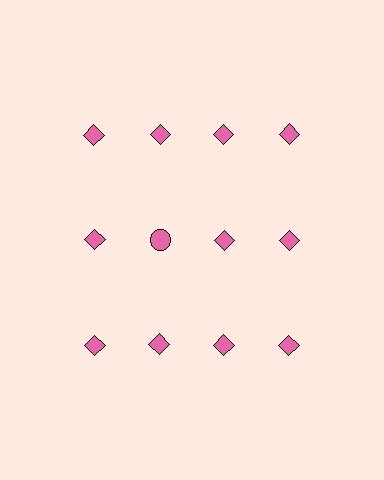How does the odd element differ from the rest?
It has a different shape: circle instead of diamond.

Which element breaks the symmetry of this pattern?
The pink circle in the second row, second from left column breaks the symmetry. All other shapes are pink diamonds.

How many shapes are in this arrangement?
There are 12 shapes arranged in a grid pattern.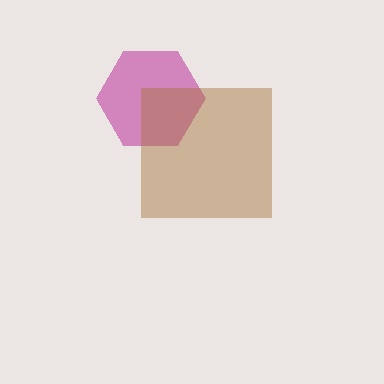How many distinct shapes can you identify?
There are 2 distinct shapes: a magenta hexagon, a brown square.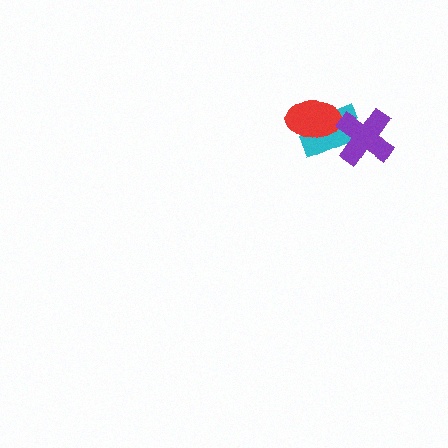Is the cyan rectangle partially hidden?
Yes, it is partially covered by another shape.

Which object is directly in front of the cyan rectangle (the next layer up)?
The red ellipse is directly in front of the cyan rectangle.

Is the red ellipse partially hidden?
No, no other shape covers it.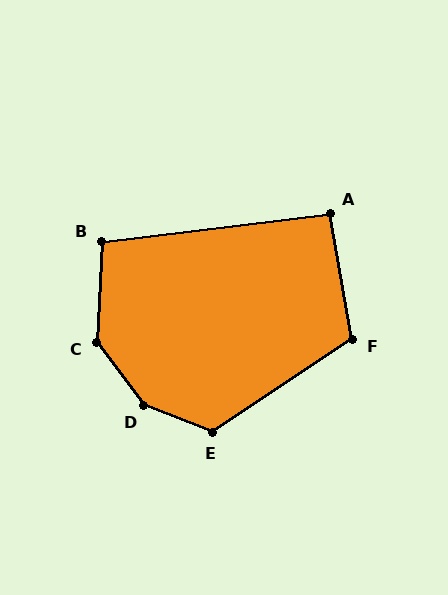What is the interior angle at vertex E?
Approximately 126 degrees (obtuse).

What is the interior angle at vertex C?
Approximately 141 degrees (obtuse).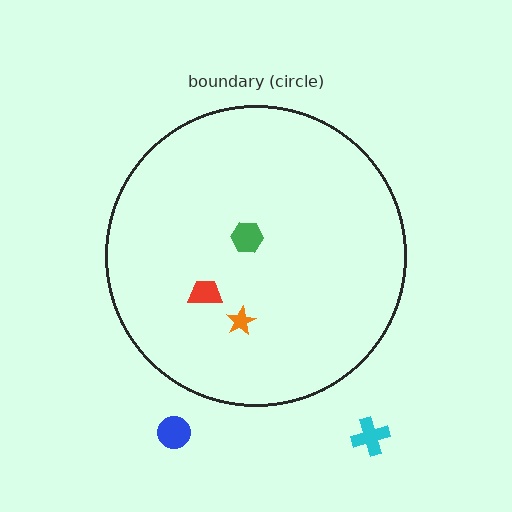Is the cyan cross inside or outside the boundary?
Outside.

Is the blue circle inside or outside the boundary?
Outside.